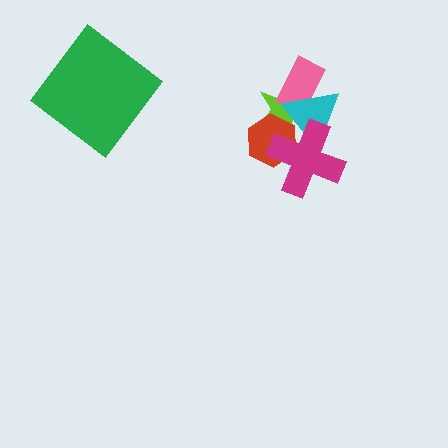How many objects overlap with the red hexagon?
3 objects overlap with the red hexagon.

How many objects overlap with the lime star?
4 objects overlap with the lime star.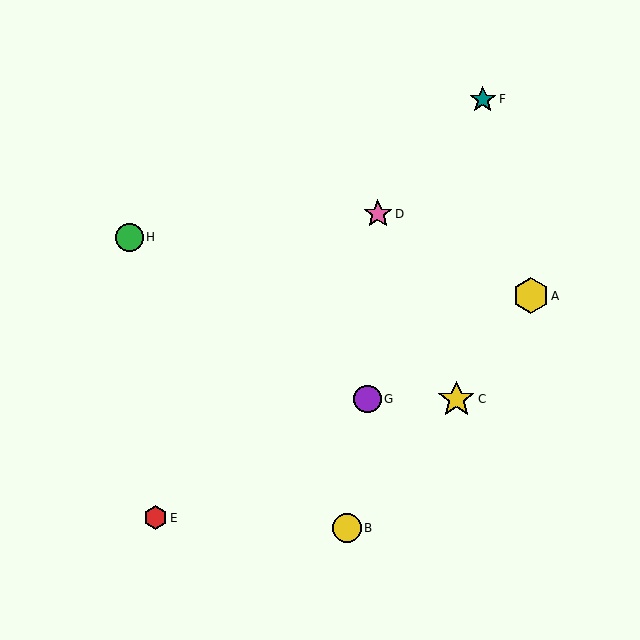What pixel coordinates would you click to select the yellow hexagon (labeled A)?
Click at (531, 296) to select the yellow hexagon A.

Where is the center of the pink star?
The center of the pink star is at (378, 214).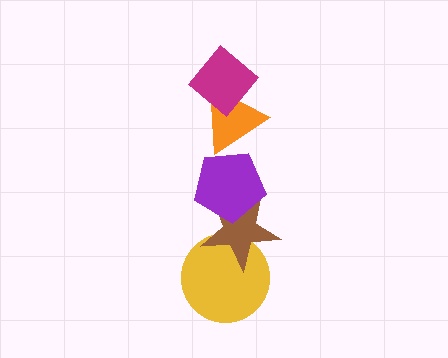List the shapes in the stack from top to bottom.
From top to bottom: the magenta diamond, the orange triangle, the purple pentagon, the brown star, the yellow circle.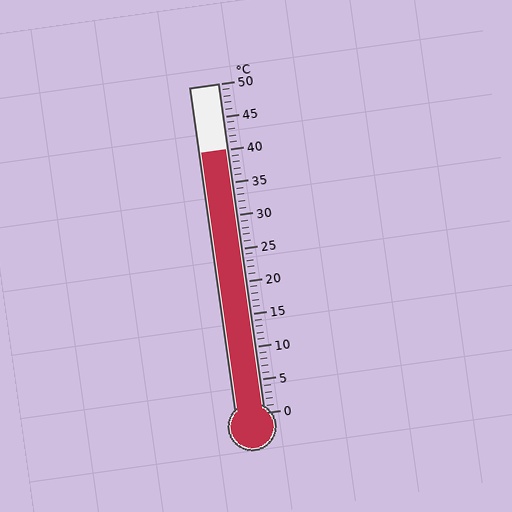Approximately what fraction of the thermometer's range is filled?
The thermometer is filled to approximately 80% of its range.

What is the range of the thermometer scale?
The thermometer scale ranges from 0°C to 50°C.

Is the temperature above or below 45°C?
The temperature is below 45°C.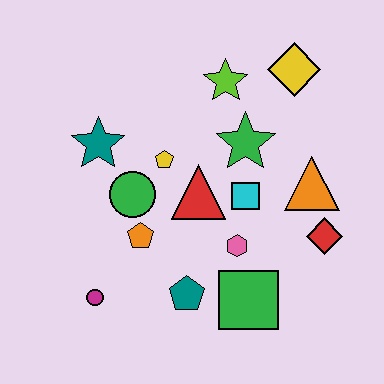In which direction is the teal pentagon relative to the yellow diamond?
The teal pentagon is below the yellow diamond.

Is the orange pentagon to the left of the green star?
Yes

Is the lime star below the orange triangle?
No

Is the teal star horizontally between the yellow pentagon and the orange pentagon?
No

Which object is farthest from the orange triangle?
The magenta circle is farthest from the orange triangle.